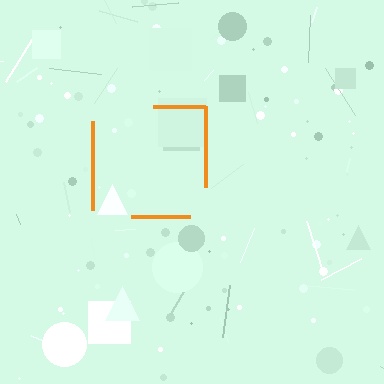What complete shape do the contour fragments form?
The contour fragments form a square.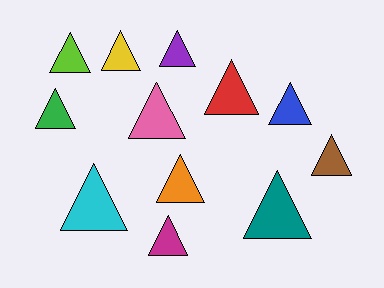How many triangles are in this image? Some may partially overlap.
There are 12 triangles.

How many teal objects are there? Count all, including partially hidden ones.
There is 1 teal object.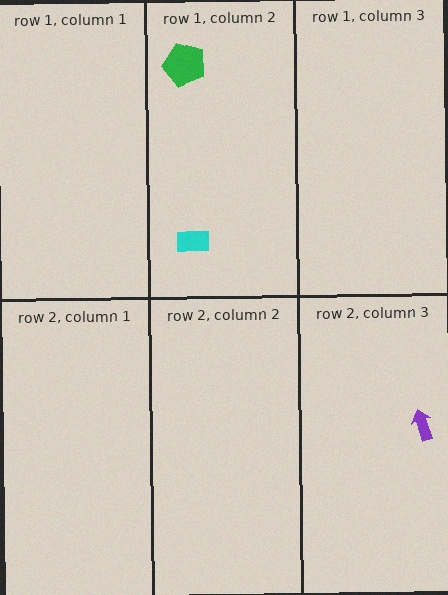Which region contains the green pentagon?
The row 1, column 2 region.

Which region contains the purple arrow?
The row 2, column 3 region.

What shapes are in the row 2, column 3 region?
The purple arrow.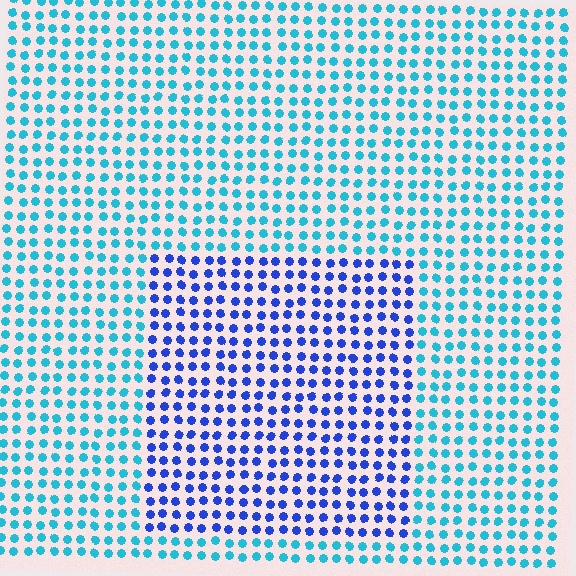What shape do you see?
I see a rectangle.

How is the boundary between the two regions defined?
The boundary is defined purely by a slight shift in hue (about 42 degrees). Spacing, size, and orientation are identical on both sides.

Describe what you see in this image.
The image is filled with small cyan elements in a uniform arrangement. A rectangle-shaped region is visible where the elements are tinted to a slightly different hue, forming a subtle color boundary.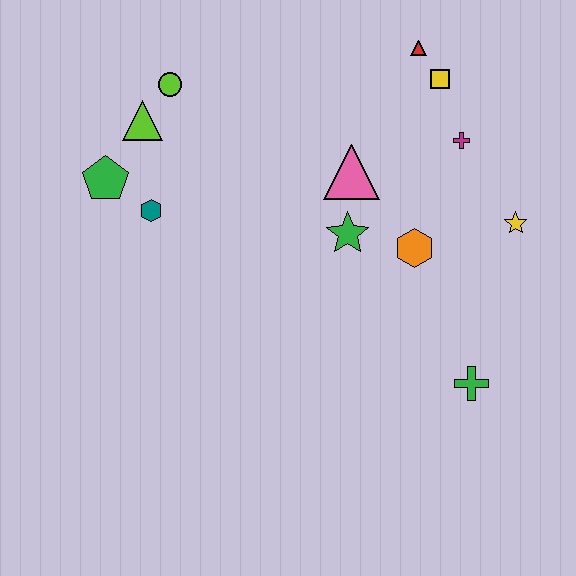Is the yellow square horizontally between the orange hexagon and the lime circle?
No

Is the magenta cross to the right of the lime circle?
Yes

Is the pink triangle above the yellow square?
No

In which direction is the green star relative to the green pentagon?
The green star is to the right of the green pentagon.